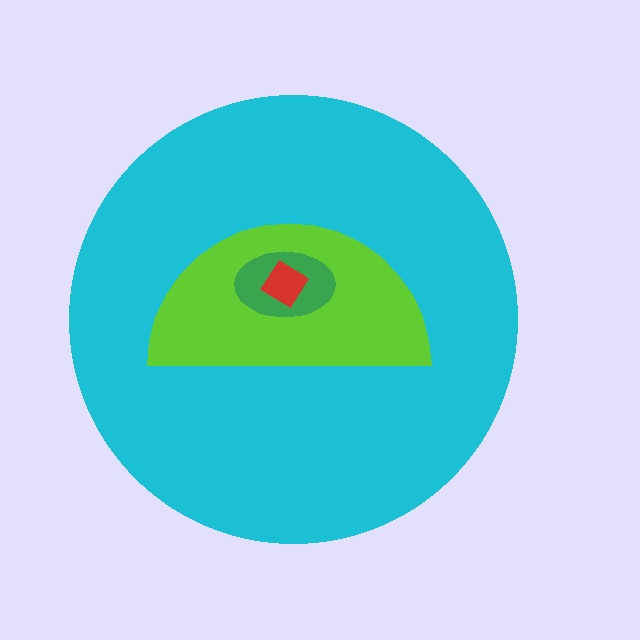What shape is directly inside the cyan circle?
The lime semicircle.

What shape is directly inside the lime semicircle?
The green ellipse.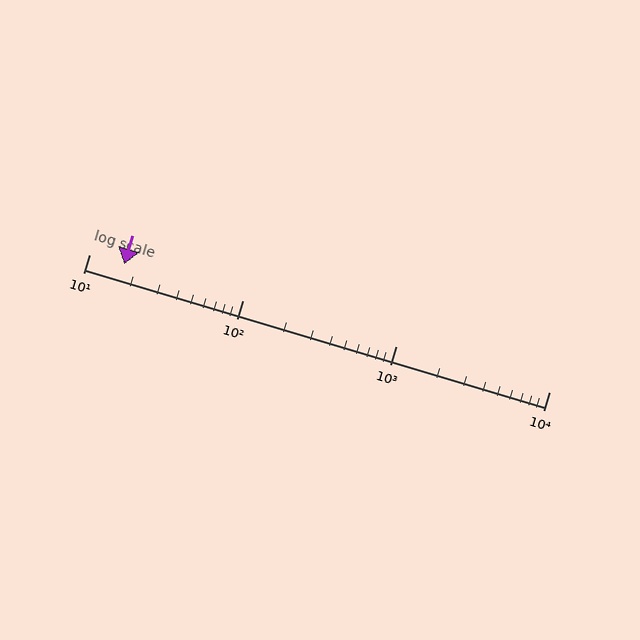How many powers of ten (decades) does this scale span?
The scale spans 3 decades, from 10 to 10000.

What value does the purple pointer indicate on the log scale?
The pointer indicates approximately 17.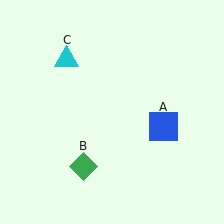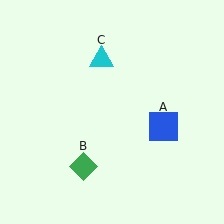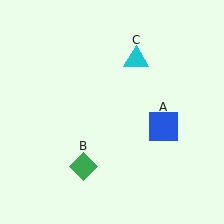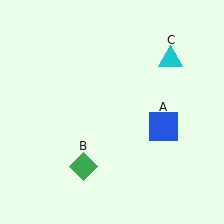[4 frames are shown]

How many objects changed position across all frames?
1 object changed position: cyan triangle (object C).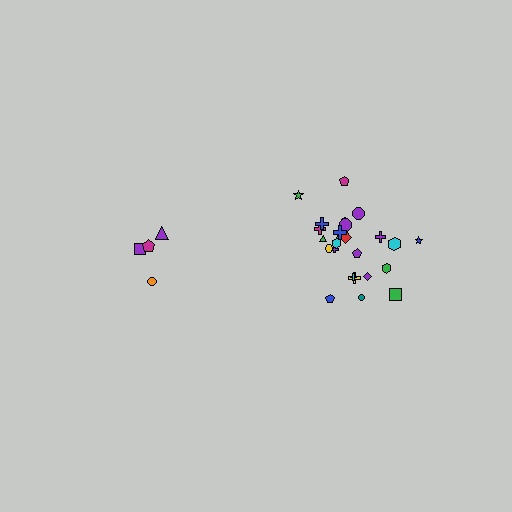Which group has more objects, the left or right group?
The right group.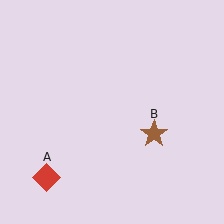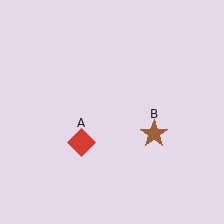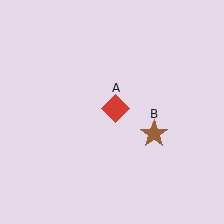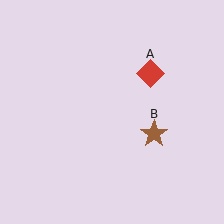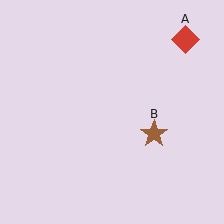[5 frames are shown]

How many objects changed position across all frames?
1 object changed position: red diamond (object A).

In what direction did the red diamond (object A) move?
The red diamond (object A) moved up and to the right.